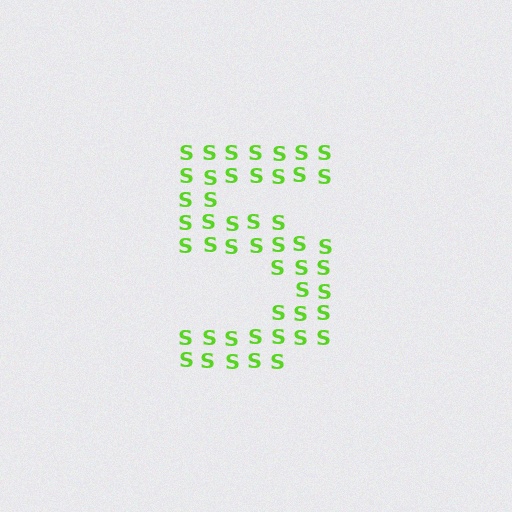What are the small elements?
The small elements are letter S's.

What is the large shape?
The large shape is the digit 5.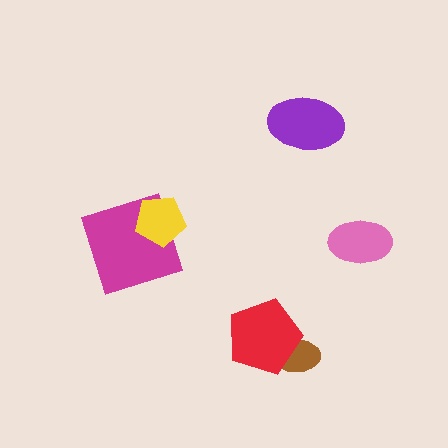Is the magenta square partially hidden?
Yes, it is partially covered by another shape.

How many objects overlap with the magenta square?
1 object overlaps with the magenta square.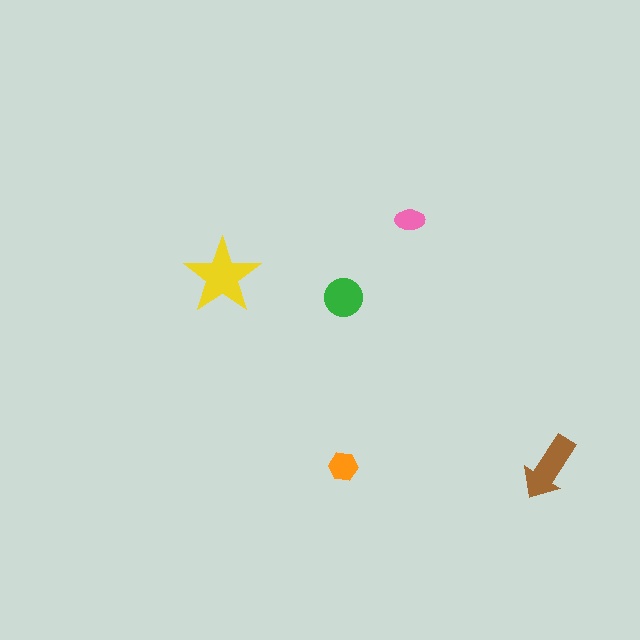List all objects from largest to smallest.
The yellow star, the brown arrow, the green circle, the orange hexagon, the pink ellipse.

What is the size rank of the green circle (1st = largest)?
3rd.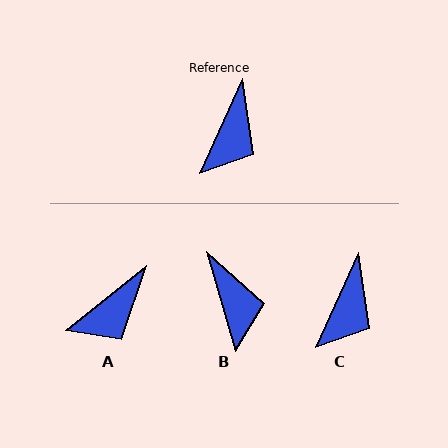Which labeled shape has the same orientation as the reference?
C.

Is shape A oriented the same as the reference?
No, it is off by about 27 degrees.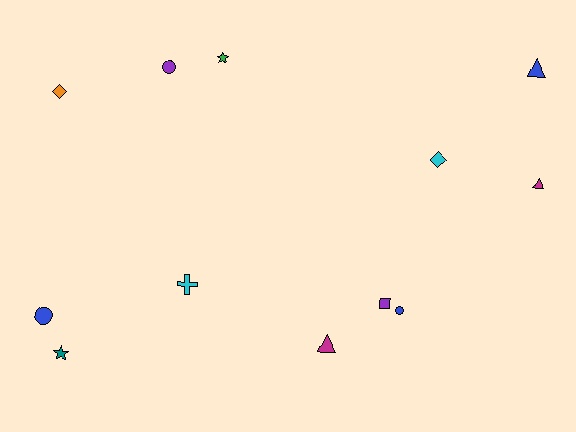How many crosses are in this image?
There is 1 cross.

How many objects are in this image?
There are 12 objects.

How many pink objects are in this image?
There are no pink objects.